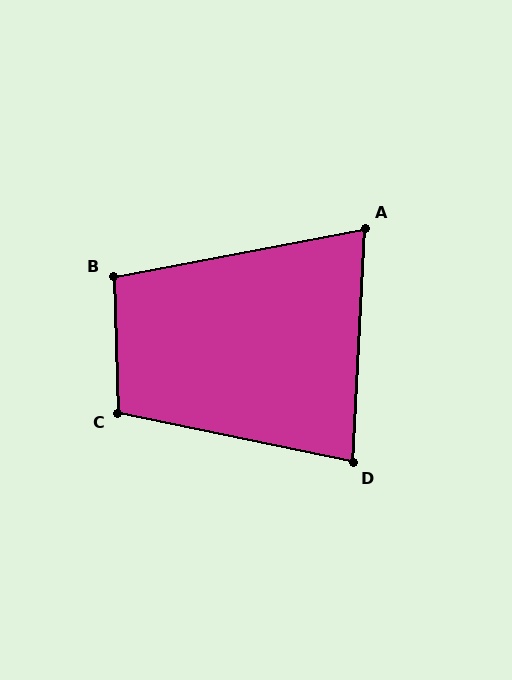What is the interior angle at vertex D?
Approximately 81 degrees (acute).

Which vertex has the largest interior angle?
C, at approximately 104 degrees.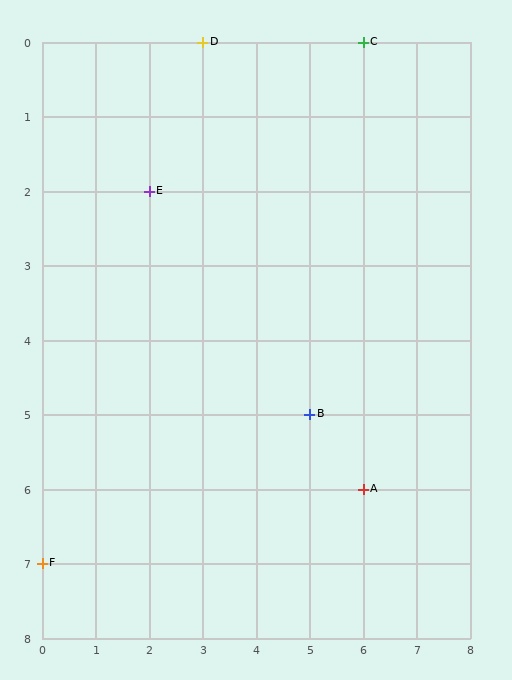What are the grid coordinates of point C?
Point C is at grid coordinates (6, 0).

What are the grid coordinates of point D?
Point D is at grid coordinates (3, 0).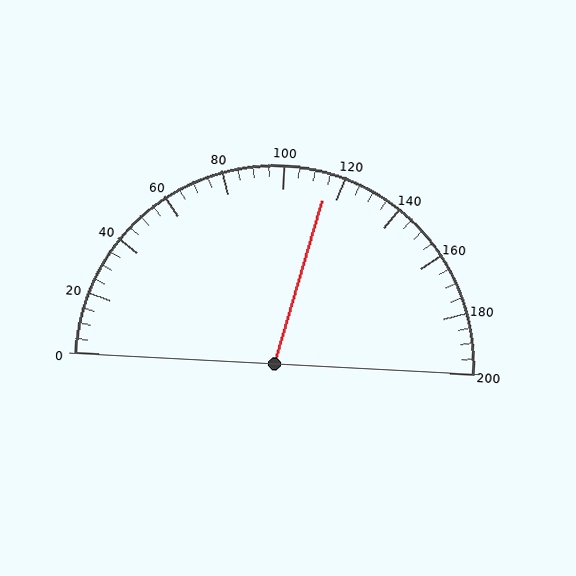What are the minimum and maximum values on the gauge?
The gauge ranges from 0 to 200.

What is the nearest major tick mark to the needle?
The nearest major tick mark is 120.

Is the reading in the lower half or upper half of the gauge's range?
The reading is in the upper half of the range (0 to 200).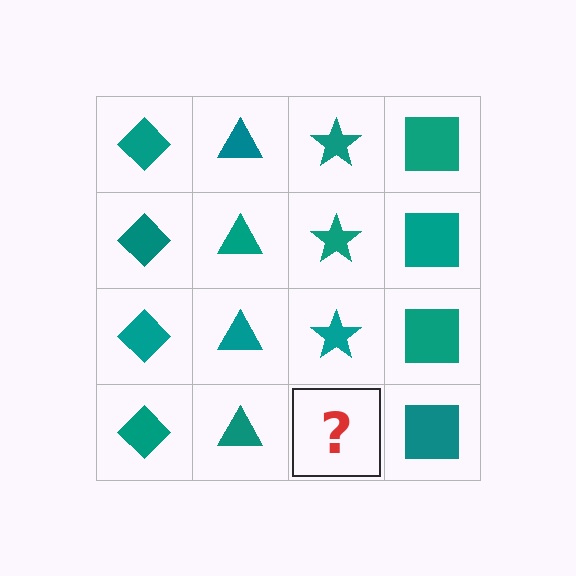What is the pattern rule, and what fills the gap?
The rule is that each column has a consistent shape. The gap should be filled with a teal star.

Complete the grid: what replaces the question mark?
The question mark should be replaced with a teal star.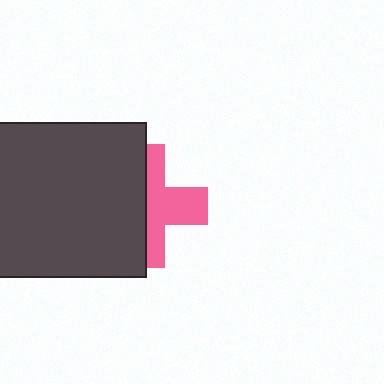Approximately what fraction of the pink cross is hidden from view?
Roughly 52% of the pink cross is hidden behind the dark gray square.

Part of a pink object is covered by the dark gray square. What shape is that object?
It is a cross.